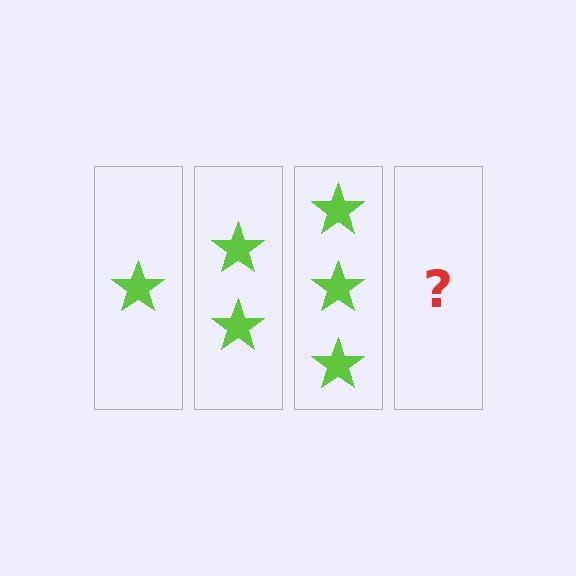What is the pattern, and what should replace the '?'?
The pattern is that each step adds one more star. The '?' should be 4 stars.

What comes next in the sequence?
The next element should be 4 stars.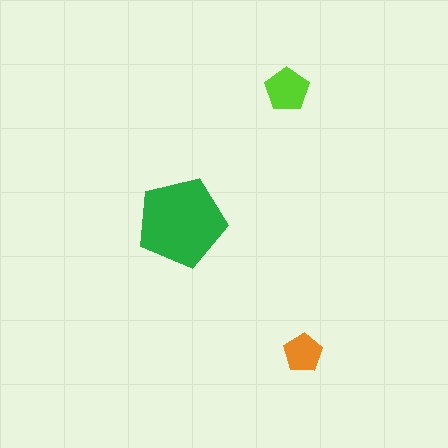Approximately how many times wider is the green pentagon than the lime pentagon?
About 2 times wider.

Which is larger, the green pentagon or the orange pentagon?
The green one.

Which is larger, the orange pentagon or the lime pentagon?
The lime one.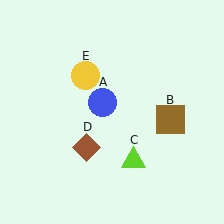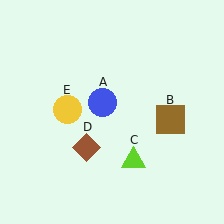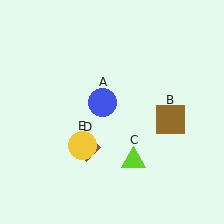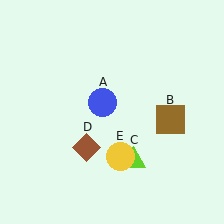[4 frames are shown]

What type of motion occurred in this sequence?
The yellow circle (object E) rotated counterclockwise around the center of the scene.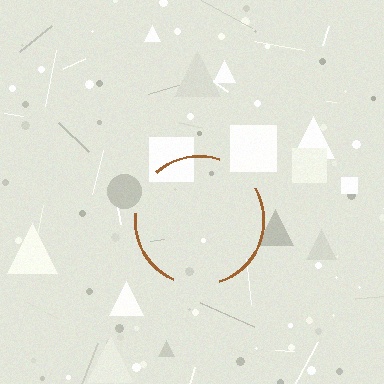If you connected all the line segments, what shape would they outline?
They would outline a circle.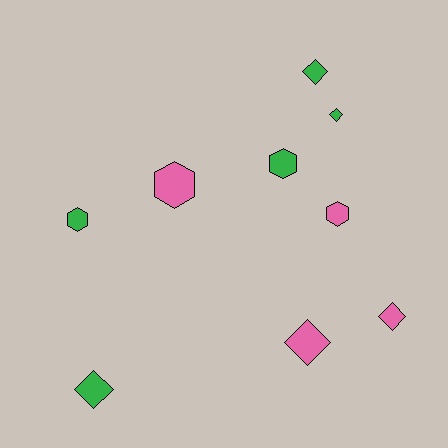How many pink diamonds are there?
There are 2 pink diamonds.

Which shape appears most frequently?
Diamond, with 5 objects.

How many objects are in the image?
There are 9 objects.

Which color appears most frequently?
Green, with 5 objects.